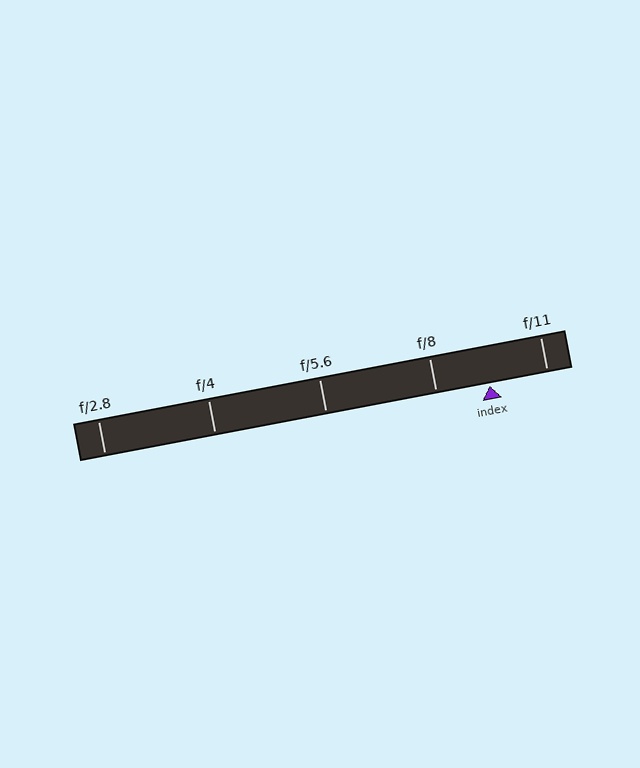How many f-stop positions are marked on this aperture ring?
There are 5 f-stop positions marked.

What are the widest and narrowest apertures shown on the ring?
The widest aperture shown is f/2.8 and the narrowest is f/11.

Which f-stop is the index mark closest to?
The index mark is closest to f/8.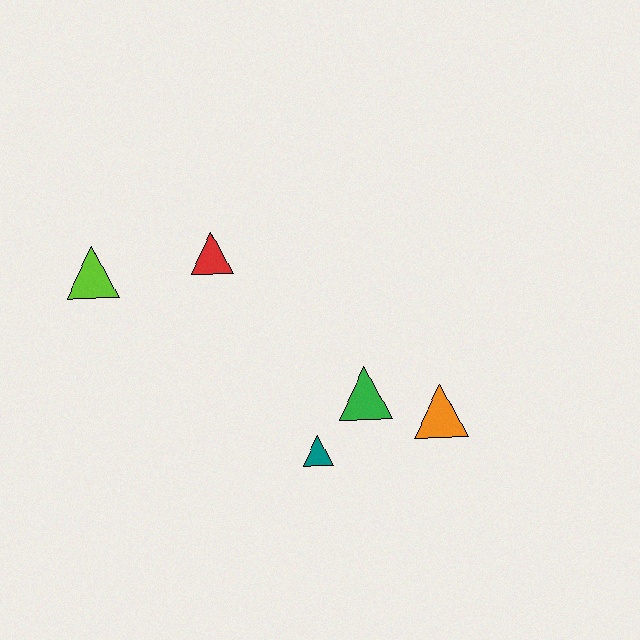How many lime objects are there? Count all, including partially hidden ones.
There is 1 lime object.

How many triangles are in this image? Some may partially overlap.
There are 5 triangles.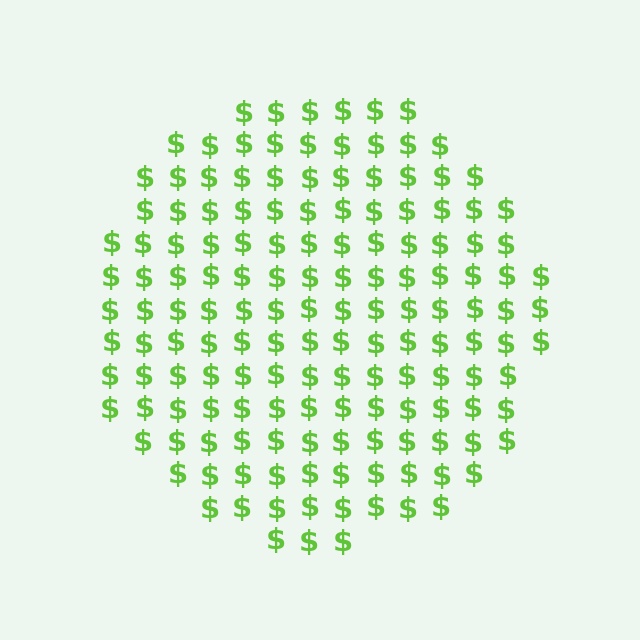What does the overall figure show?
The overall figure shows a circle.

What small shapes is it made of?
It is made of small dollar signs.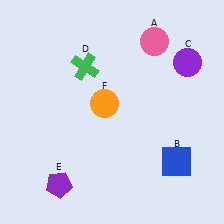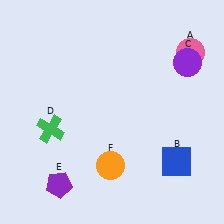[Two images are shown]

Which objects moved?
The objects that moved are: the pink circle (A), the green cross (D), the orange circle (F).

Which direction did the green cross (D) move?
The green cross (D) moved down.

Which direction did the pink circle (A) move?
The pink circle (A) moved right.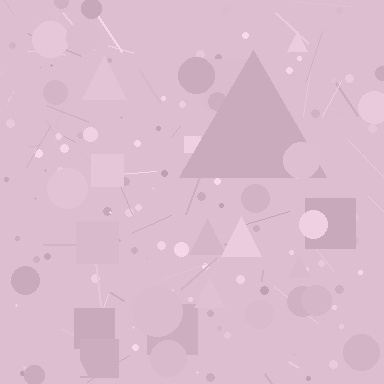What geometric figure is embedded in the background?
A triangle is embedded in the background.